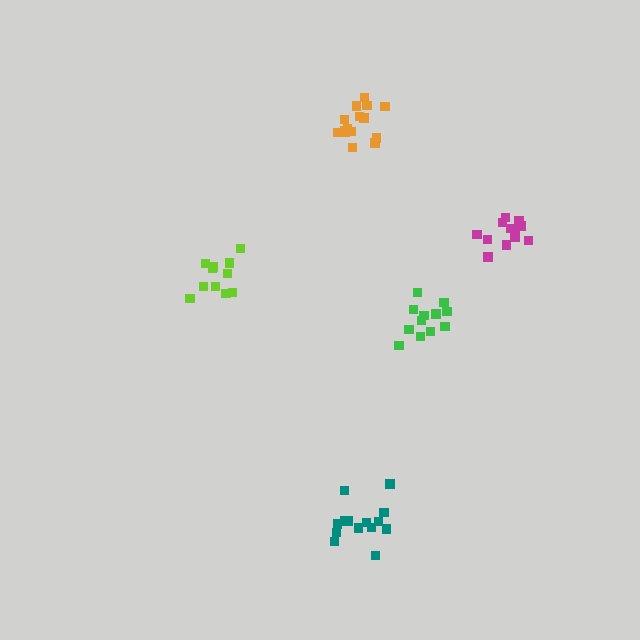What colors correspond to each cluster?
The clusters are colored: lime, teal, magenta, orange, green.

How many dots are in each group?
Group 1: 11 dots, Group 2: 14 dots, Group 3: 12 dots, Group 4: 15 dots, Group 5: 12 dots (64 total).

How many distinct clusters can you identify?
There are 5 distinct clusters.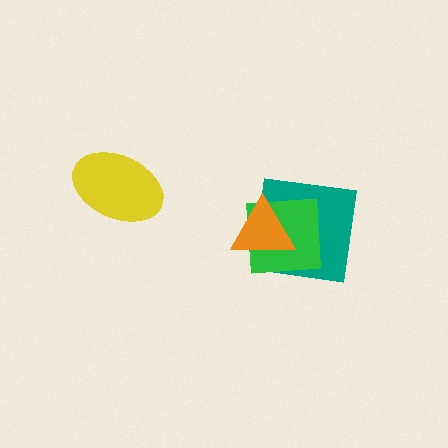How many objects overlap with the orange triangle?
2 objects overlap with the orange triangle.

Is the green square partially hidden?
Yes, it is partially covered by another shape.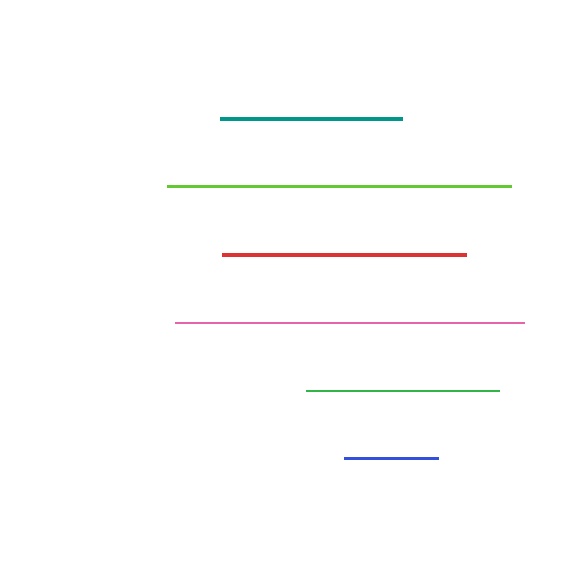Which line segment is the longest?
The pink line is the longest at approximately 349 pixels.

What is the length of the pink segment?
The pink segment is approximately 349 pixels long.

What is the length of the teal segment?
The teal segment is approximately 183 pixels long.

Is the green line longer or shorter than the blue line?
The green line is longer than the blue line.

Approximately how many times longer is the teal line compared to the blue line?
The teal line is approximately 1.9 times the length of the blue line.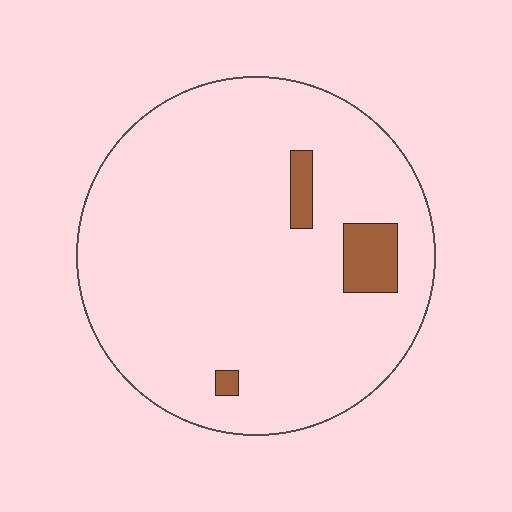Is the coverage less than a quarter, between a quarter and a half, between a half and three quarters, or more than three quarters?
Less than a quarter.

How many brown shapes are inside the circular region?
3.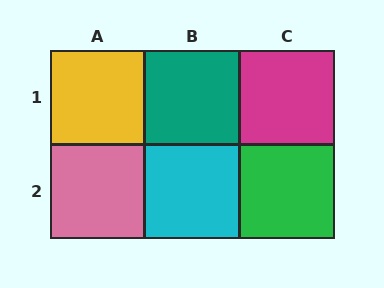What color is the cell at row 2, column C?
Green.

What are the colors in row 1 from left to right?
Yellow, teal, magenta.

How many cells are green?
1 cell is green.